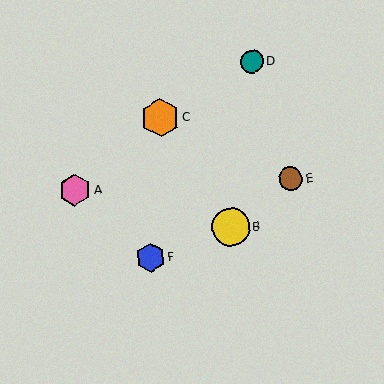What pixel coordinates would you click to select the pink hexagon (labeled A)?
Click at (75, 190) to select the pink hexagon A.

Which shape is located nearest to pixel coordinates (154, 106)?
The orange hexagon (labeled C) at (160, 118) is nearest to that location.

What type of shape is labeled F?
Shape F is a blue hexagon.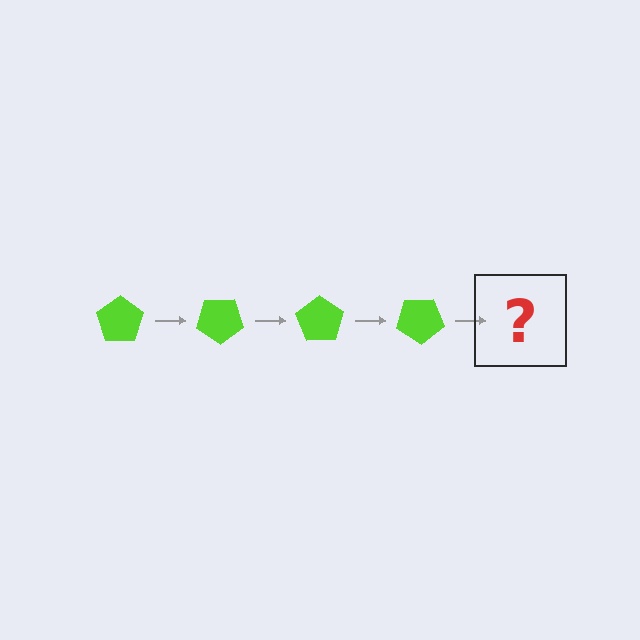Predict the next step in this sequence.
The next step is a lime pentagon rotated 140 degrees.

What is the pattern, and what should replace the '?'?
The pattern is that the pentagon rotates 35 degrees each step. The '?' should be a lime pentagon rotated 140 degrees.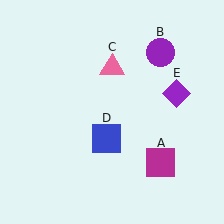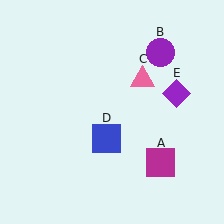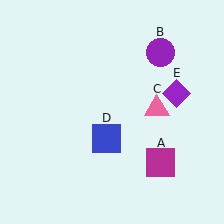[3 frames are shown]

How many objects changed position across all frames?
1 object changed position: pink triangle (object C).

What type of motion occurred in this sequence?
The pink triangle (object C) rotated clockwise around the center of the scene.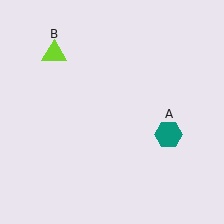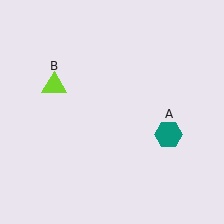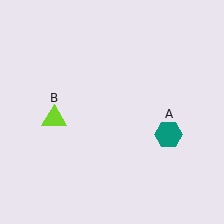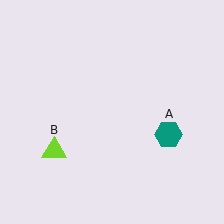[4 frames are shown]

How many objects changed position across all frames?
1 object changed position: lime triangle (object B).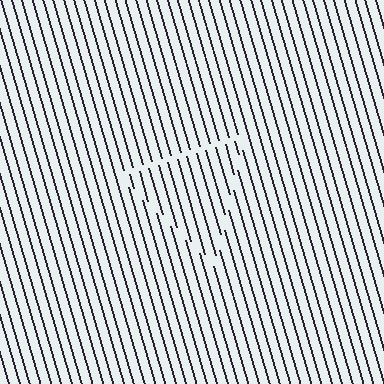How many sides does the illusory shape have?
3 sides — the line-ends trace a triangle.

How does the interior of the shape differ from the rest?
The interior of the shape contains the same grating, shifted by half a period — the contour is defined by the phase discontinuity where line-ends from the inner and outer gratings abut.